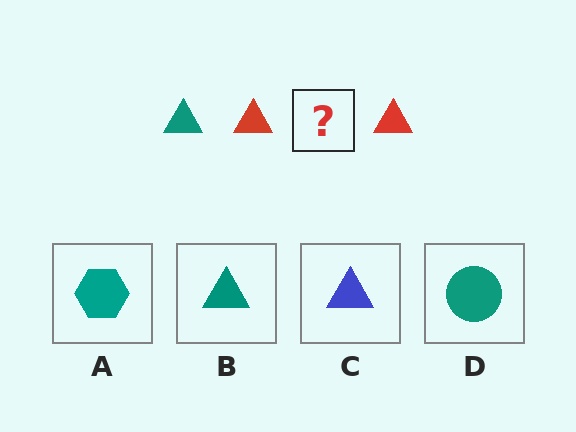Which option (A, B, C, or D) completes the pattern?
B.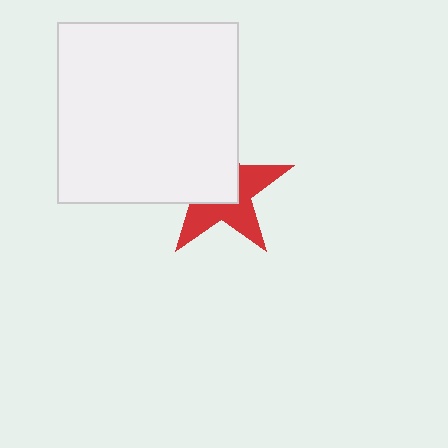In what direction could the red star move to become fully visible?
The red star could move toward the lower-right. That would shift it out from behind the white square entirely.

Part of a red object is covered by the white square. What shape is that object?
It is a star.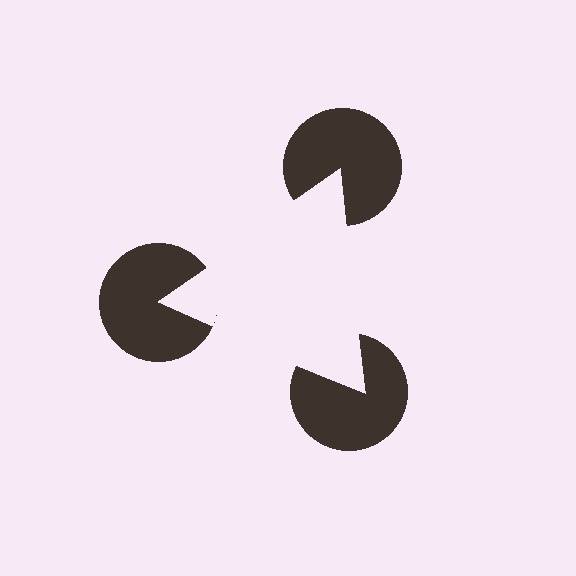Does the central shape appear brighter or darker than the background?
It typically appears slightly brighter than the background, even though no actual brightness change is drawn.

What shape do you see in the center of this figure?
An illusory triangle — its edges are inferred from the aligned wedge cuts in the pac-man discs, not physically drawn.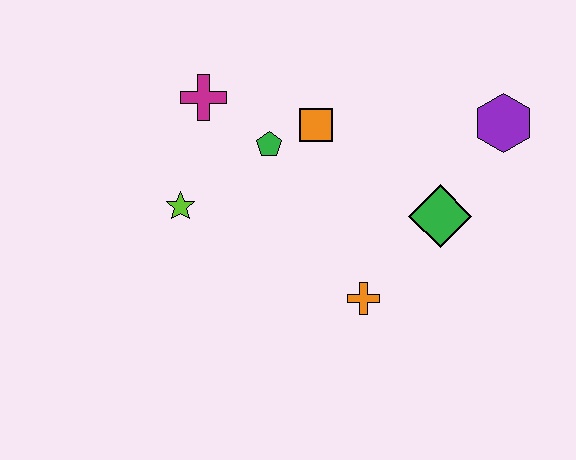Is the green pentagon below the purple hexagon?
Yes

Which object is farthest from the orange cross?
The magenta cross is farthest from the orange cross.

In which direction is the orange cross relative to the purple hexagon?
The orange cross is below the purple hexagon.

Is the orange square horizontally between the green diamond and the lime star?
Yes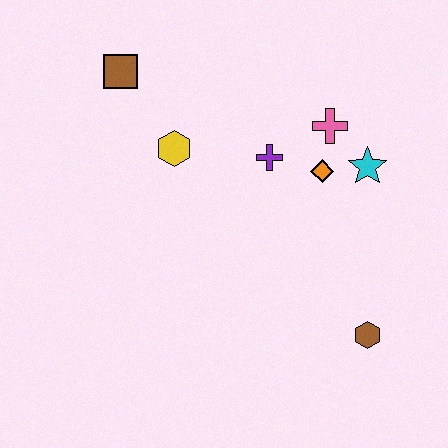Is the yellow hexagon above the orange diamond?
Yes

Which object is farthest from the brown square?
The brown hexagon is farthest from the brown square.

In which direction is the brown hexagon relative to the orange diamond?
The brown hexagon is below the orange diamond.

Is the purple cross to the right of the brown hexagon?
No